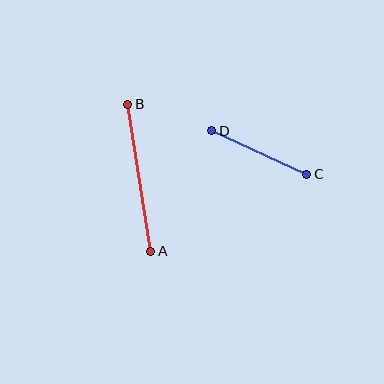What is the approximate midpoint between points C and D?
The midpoint is at approximately (259, 152) pixels.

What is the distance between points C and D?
The distance is approximately 105 pixels.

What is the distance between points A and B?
The distance is approximately 149 pixels.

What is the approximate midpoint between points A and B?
The midpoint is at approximately (139, 178) pixels.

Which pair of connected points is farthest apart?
Points A and B are farthest apart.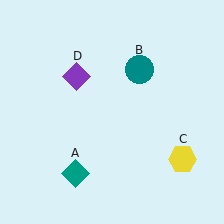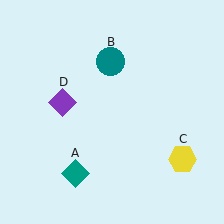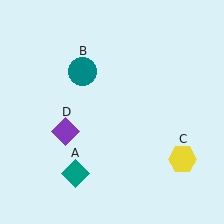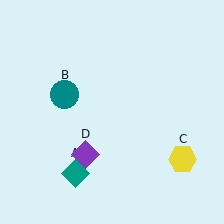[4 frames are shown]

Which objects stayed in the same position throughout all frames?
Teal diamond (object A) and yellow hexagon (object C) remained stationary.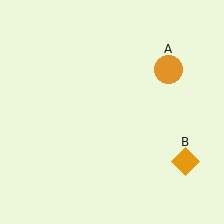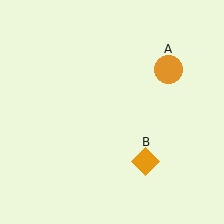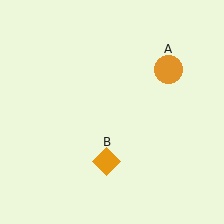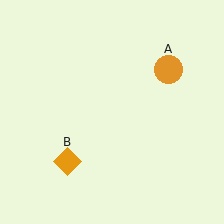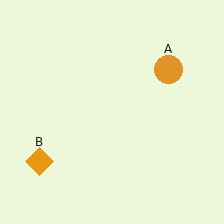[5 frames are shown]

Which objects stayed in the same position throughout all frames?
Orange circle (object A) remained stationary.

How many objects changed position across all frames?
1 object changed position: orange diamond (object B).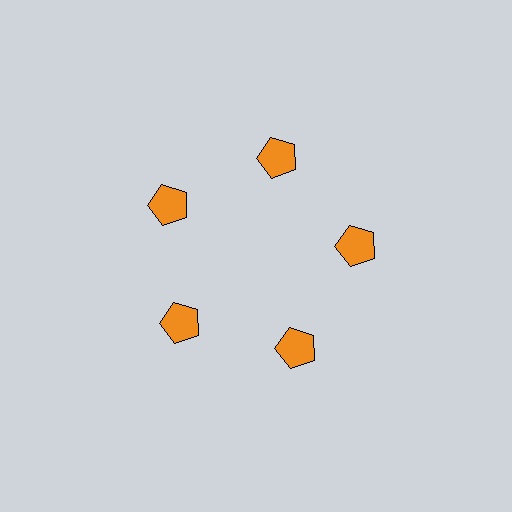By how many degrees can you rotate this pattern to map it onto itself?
The pattern maps onto itself every 72 degrees of rotation.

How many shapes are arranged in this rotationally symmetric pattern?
There are 5 shapes, arranged in 5 groups of 1.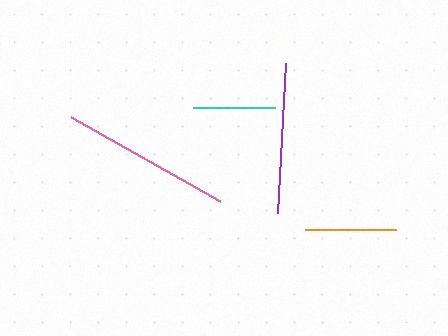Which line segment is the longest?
The pink line is the longest at approximately 171 pixels.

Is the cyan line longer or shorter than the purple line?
The purple line is longer than the cyan line.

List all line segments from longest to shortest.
From longest to shortest: pink, purple, orange, cyan.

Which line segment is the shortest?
The cyan line is the shortest at approximately 82 pixels.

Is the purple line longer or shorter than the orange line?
The purple line is longer than the orange line.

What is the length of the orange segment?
The orange segment is approximately 91 pixels long.